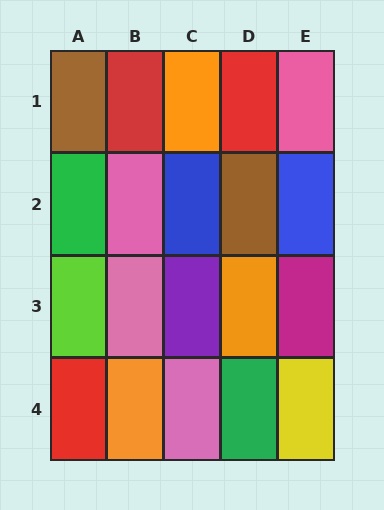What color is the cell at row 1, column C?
Orange.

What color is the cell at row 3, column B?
Pink.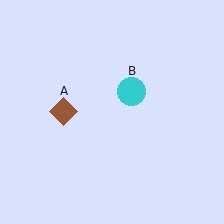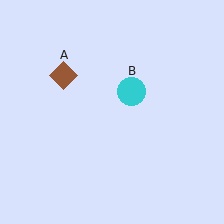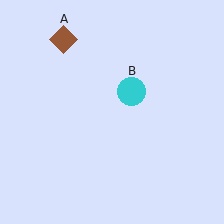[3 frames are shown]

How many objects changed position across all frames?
1 object changed position: brown diamond (object A).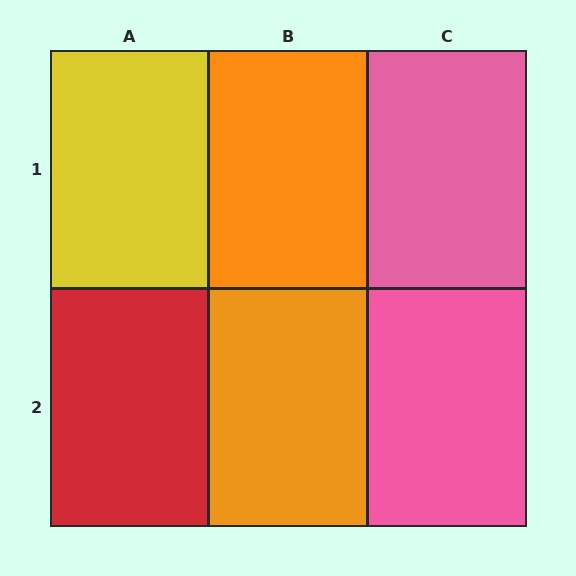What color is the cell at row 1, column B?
Orange.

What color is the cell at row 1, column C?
Pink.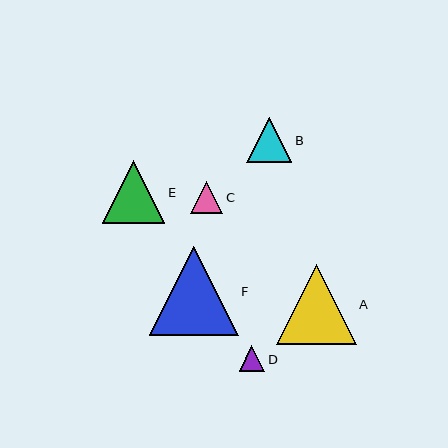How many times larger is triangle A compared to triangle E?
Triangle A is approximately 1.3 times the size of triangle E.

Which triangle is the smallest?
Triangle D is the smallest with a size of approximately 25 pixels.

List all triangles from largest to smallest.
From largest to smallest: F, A, E, B, C, D.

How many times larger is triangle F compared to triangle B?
Triangle F is approximately 2.0 times the size of triangle B.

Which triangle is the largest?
Triangle F is the largest with a size of approximately 89 pixels.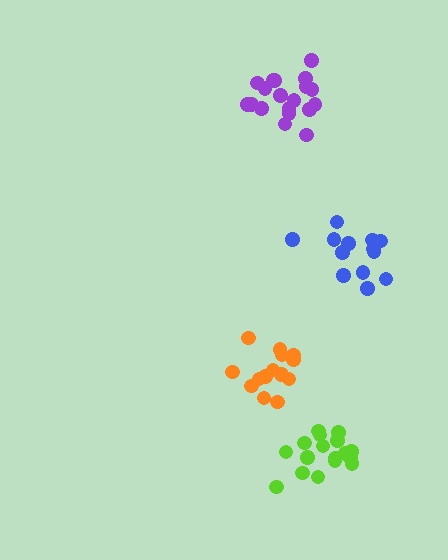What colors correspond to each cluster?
The clusters are colored: blue, orange, lime, purple.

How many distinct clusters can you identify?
There are 4 distinct clusters.